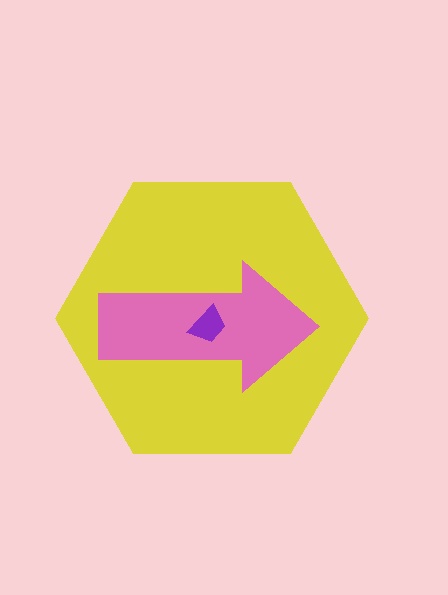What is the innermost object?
The purple trapezoid.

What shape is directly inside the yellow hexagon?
The pink arrow.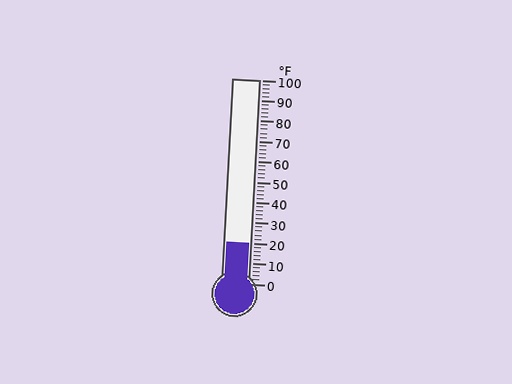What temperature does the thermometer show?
The thermometer shows approximately 20°F.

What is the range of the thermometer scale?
The thermometer scale ranges from 0°F to 100°F.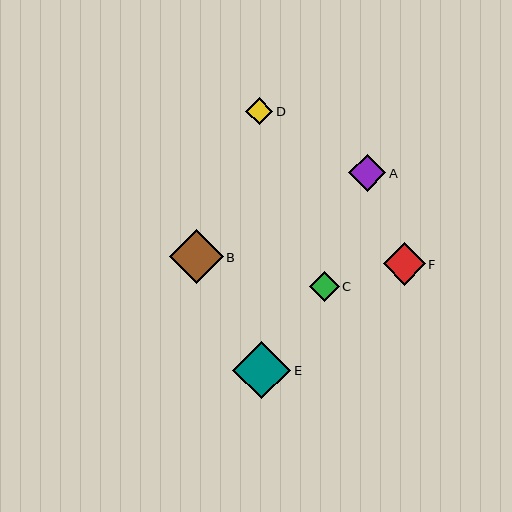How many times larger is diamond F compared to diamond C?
Diamond F is approximately 1.4 times the size of diamond C.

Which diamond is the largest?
Diamond E is the largest with a size of approximately 58 pixels.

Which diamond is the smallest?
Diamond D is the smallest with a size of approximately 28 pixels.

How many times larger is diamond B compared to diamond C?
Diamond B is approximately 1.8 times the size of diamond C.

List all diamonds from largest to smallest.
From largest to smallest: E, B, F, A, C, D.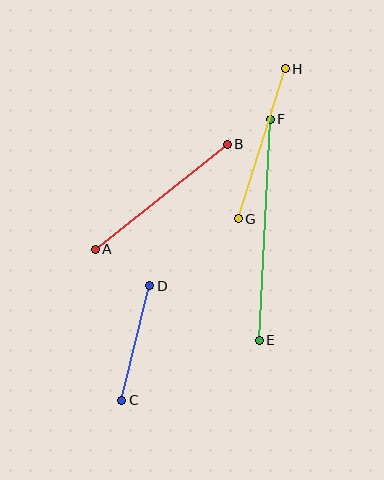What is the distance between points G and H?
The distance is approximately 157 pixels.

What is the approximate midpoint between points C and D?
The midpoint is at approximately (136, 343) pixels.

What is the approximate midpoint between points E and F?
The midpoint is at approximately (265, 230) pixels.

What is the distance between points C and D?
The distance is approximately 118 pixels.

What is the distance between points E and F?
The distance is approximately 221 pixels.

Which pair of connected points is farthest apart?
Points E and F are farthest apart.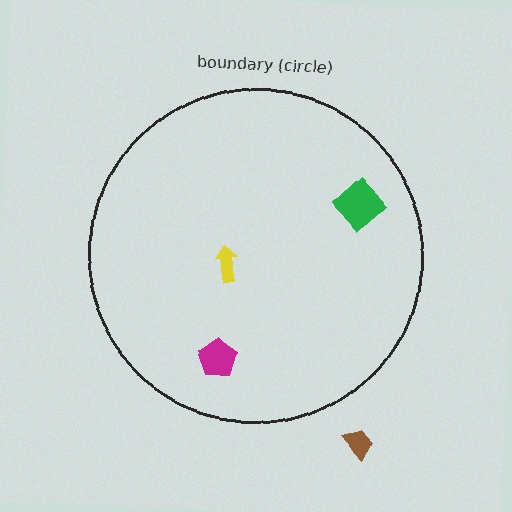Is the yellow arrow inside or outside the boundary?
Inside.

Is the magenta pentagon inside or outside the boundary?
Inside.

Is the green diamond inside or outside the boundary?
Inside.